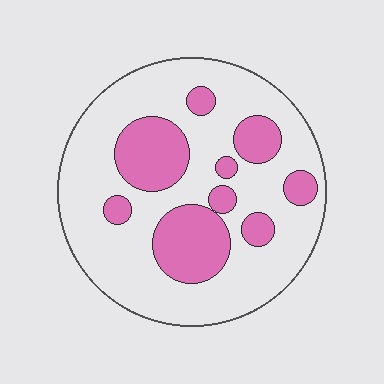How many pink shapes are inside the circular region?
9.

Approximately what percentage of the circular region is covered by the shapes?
Approximately 25%.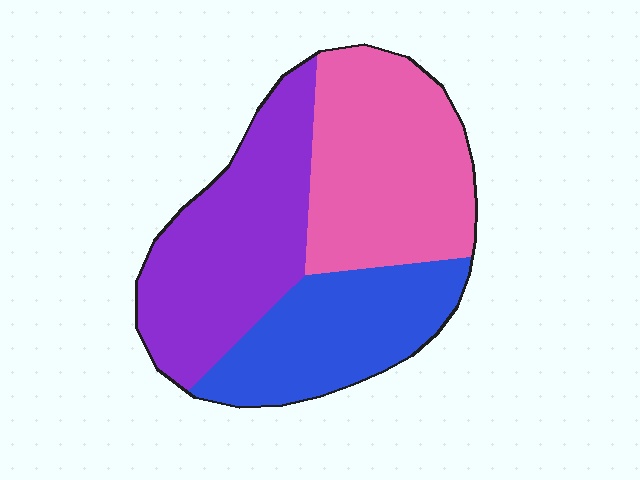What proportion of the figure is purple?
Purple takes up about three eighths (3/8) of the figure.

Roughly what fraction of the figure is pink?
Pink covers around 35% of the figure.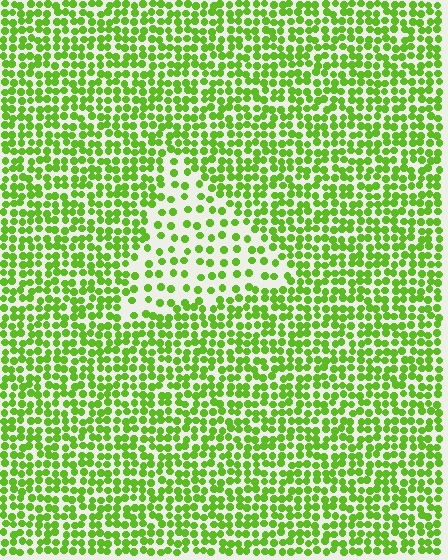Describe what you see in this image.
The image contains small lime elements arranged at two different densities. A triangle-shaped region is visible where the elements are less densely packed than the surrounding area.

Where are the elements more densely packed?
The elements are more densely packed outside the triangle boundary.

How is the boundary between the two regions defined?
The boundary is defined by a change in element density (approximately 2.2x ratio). All elements are the same color, size, and shape.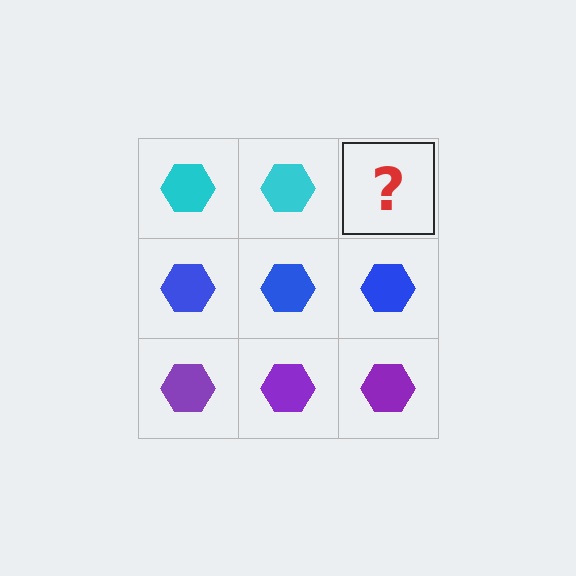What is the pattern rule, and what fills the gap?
The rule is that each row has a consistent color. The gap should be filled with a cyan hexagon.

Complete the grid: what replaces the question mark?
The question mark should be replaced with a cyan hexagon.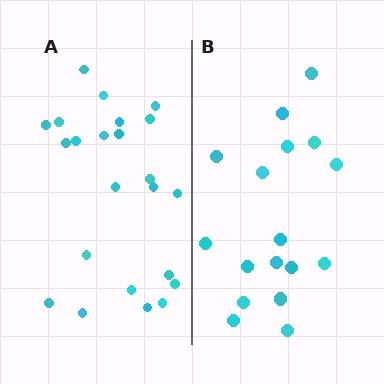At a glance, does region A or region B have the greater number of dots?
Region A (the left region) has more dots.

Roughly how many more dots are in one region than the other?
Region A has about 6 more dots than region B.